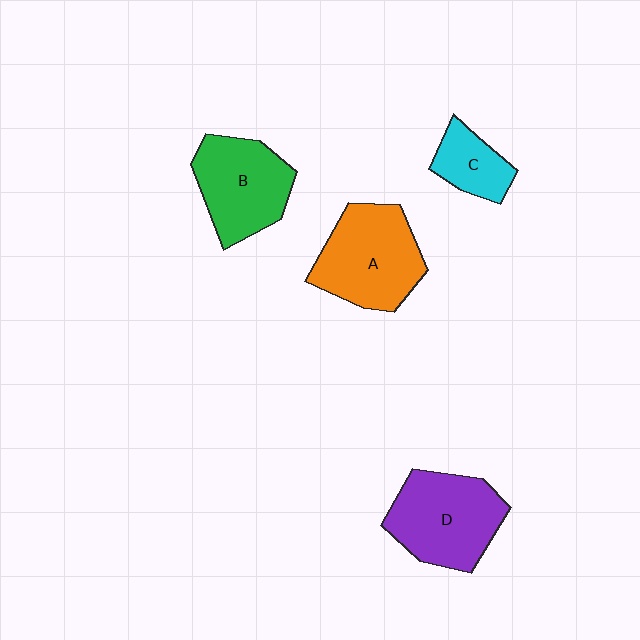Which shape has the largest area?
Shape A (orange).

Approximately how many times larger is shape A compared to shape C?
Approximately 2.2 times.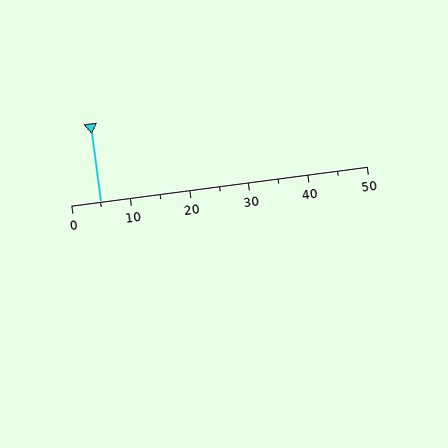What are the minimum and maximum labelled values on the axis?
The axis runs from 0 to 50.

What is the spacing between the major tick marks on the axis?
The major ticks are spaced 10 apart.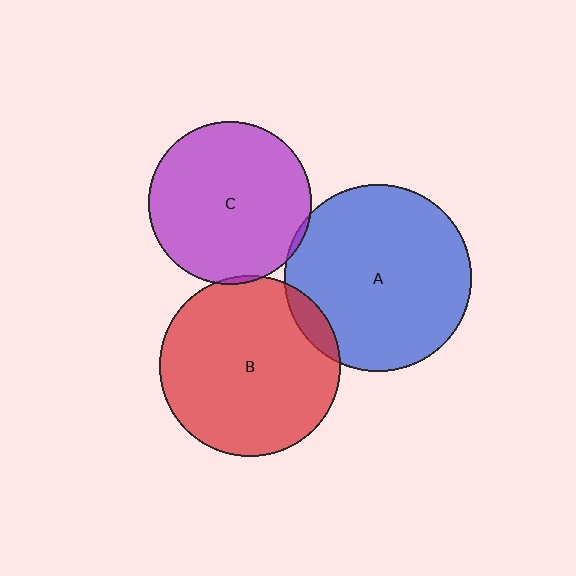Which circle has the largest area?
Circle A (blue).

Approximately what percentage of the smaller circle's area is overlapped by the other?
Approximately 5%.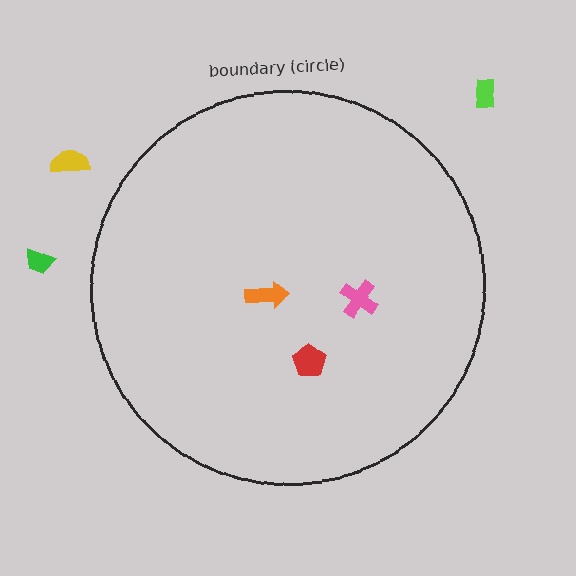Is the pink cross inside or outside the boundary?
Inside.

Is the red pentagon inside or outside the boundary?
Inside.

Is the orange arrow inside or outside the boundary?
Inside.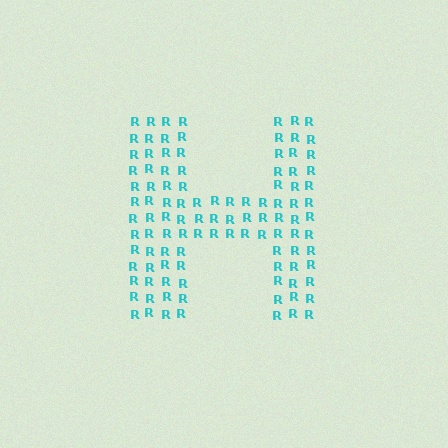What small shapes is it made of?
It is made of small letter R's.